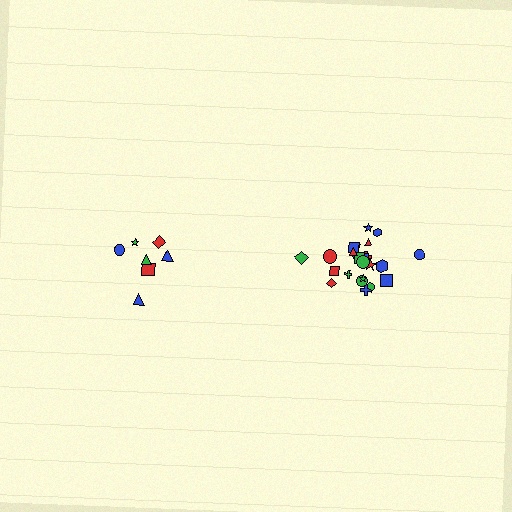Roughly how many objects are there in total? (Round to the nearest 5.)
Roughly 30 objects in total.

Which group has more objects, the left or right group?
The right group.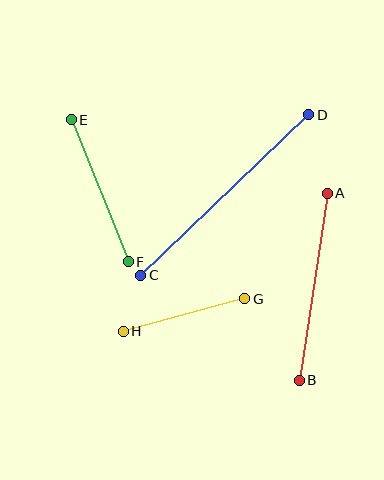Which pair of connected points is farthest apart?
Points C and D are farthest apart.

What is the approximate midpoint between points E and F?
The midpoint is at approximately (100, 191) pixels.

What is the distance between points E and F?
The distance is approximately 153 pixels.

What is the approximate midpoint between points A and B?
The midpoint is at approximately (313, 287) pixels.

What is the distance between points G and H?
The distance is approximately 126 pixels.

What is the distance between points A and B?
The distance is approximately 189 pixels.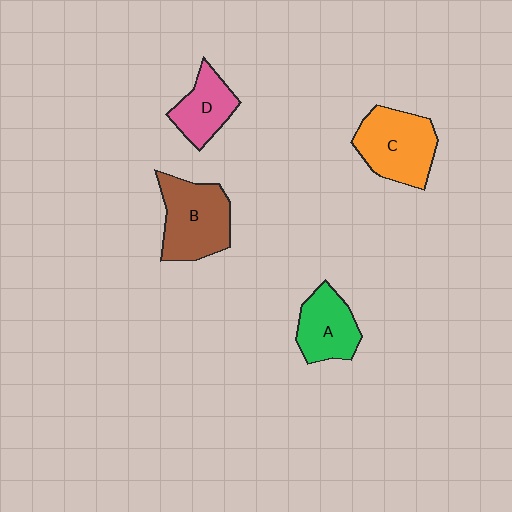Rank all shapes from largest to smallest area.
From largest to smallest: B (brown), C (orange), A (green), D (pink).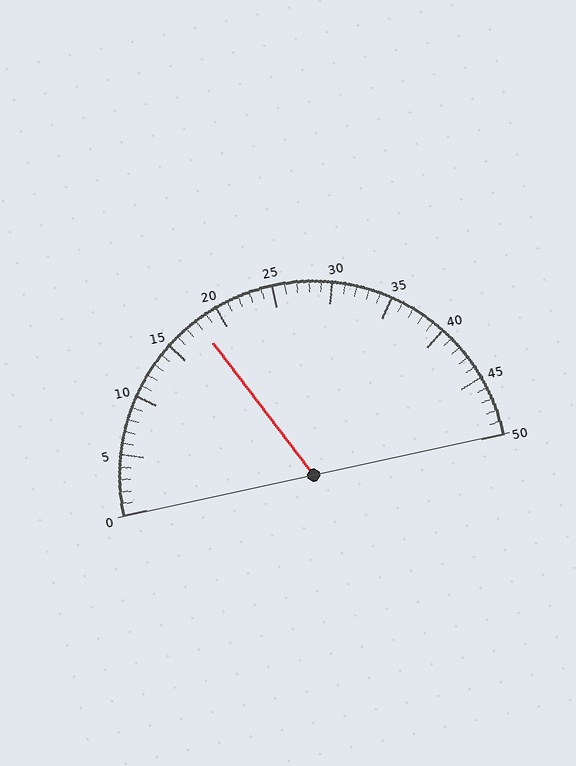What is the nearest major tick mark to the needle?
The nearest major tick mark is 20.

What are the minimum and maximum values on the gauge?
The gauge ranges from 0 to 50.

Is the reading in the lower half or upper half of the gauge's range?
The reading is in the lower half of the range (0 to 50).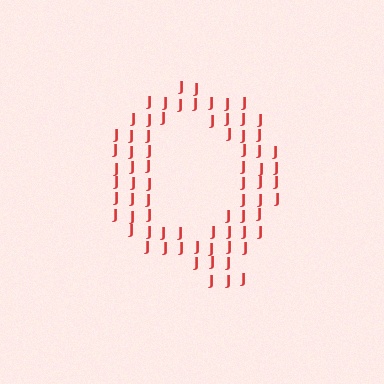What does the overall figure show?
The overall figure shows the letter Q.